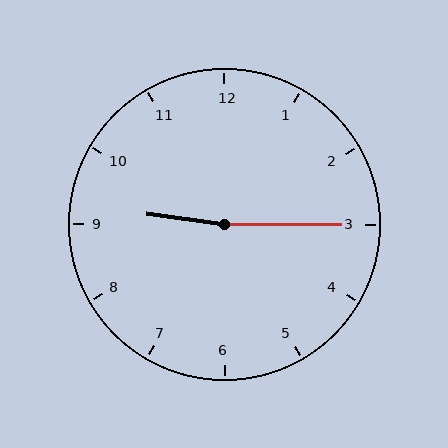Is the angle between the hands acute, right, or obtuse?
It is obtuse.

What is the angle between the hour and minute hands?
Approximately 172 degrees.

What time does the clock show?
9:15.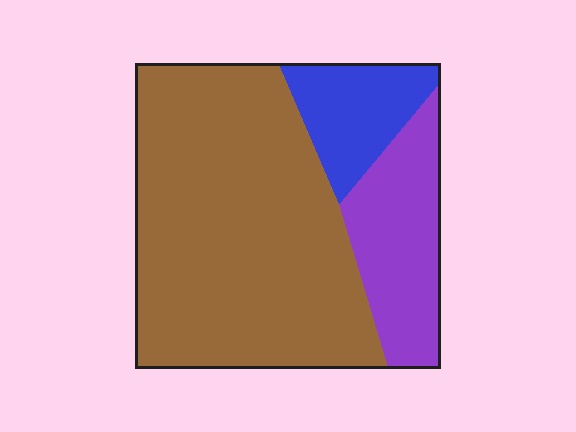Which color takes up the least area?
Blue, at roughly 15%.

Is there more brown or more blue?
Brown.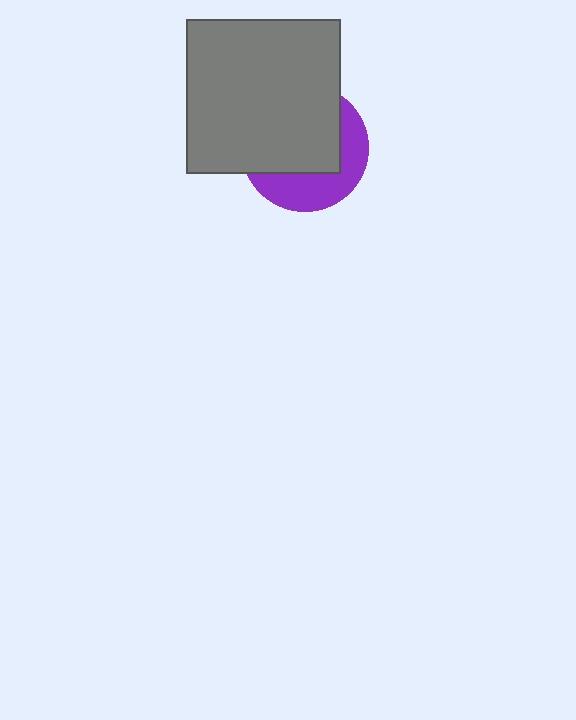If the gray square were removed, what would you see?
You would see the complete purple circle.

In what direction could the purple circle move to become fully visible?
The purple circle could move toward the lower-right. That would shift it out from behind the gray square entirely.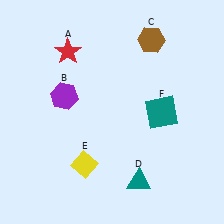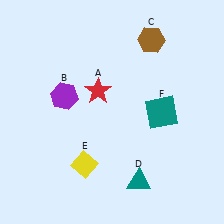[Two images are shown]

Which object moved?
The red star (A) moved down.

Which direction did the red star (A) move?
The red star (A) moved down.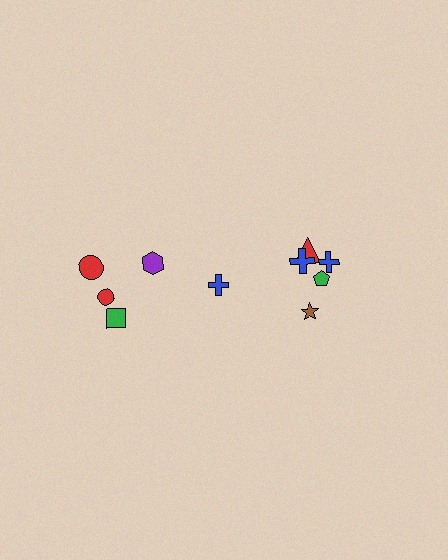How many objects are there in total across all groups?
There are 10 objects.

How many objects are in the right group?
There are 6 objects.